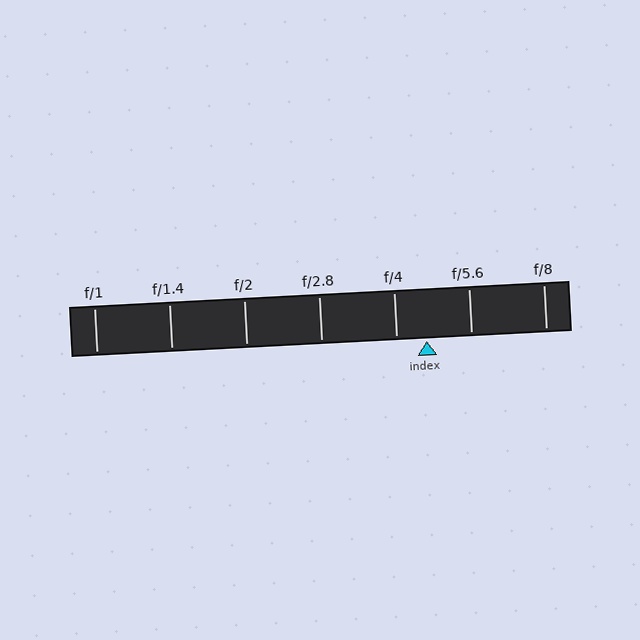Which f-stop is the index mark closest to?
The index mark is closest to f/4.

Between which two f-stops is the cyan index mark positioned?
The index mark is between f/4 and f/5.6.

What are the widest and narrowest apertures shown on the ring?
The widest aperture shown is f/1 and the narrowest is f/8.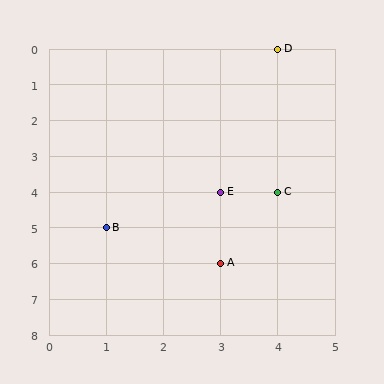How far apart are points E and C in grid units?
Points E and C are 1 column apart.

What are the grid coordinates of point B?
Point B is at grid coordinates (1, 5).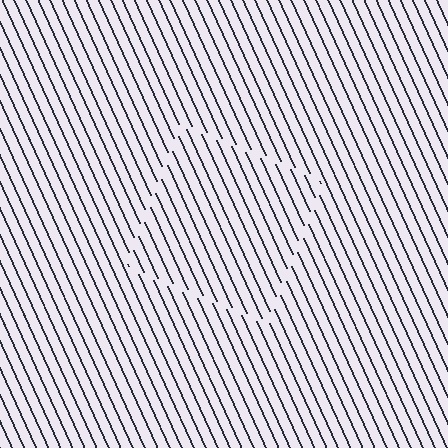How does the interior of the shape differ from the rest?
The interior of the shape contains the same grating, shifted by half a period — the contour is defined by the phase discontinuity where line-ends from the inner and outer gratings abut.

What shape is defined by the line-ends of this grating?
An illusory square. The interior of the shape contains the same grating, shifted by half a period — the contour is defined by the phase discontinuity where line-ends from the inner and outer gratings abut.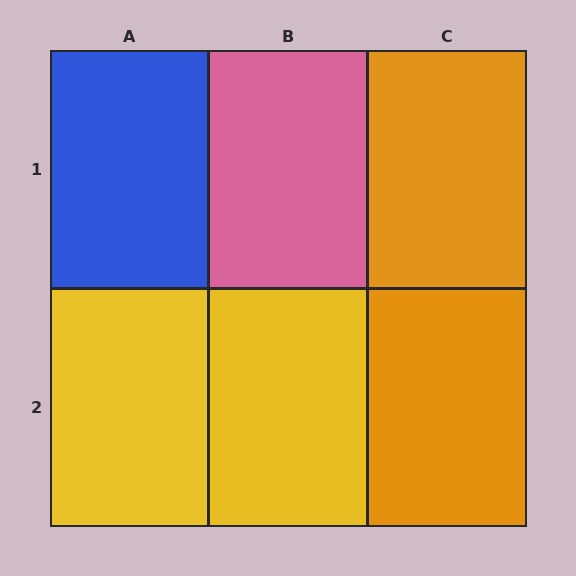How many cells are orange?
2 cells are orange.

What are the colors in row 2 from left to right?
Yellow, yellow, orange.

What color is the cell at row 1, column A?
Blue.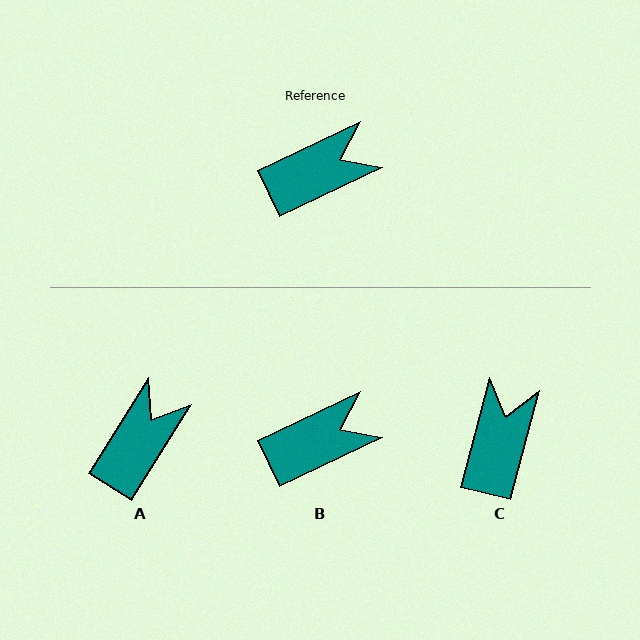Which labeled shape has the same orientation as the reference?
B.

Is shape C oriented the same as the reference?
No, it is off by about 50 degrees.